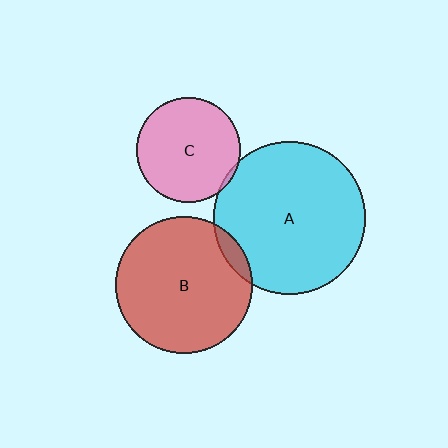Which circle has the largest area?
Circle A (cyan).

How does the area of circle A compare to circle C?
Approximately 2.1 times.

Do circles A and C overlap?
Yes.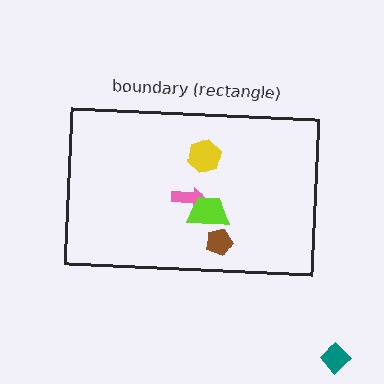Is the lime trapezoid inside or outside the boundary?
Inside.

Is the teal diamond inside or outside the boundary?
Outside.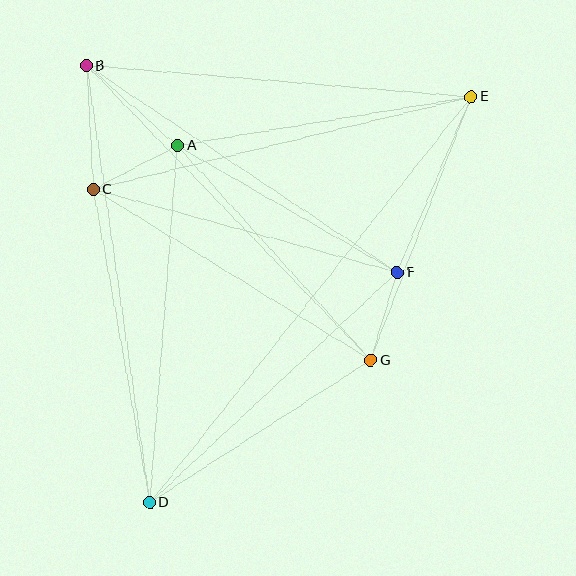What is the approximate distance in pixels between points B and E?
The distance between B and E is approximately 386 pixels.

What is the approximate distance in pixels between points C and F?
The distance between C and F is approximately 315 pixels.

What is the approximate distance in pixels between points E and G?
The distance between E and G is approximately 282 pixels.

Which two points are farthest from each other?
Points D and E are farthest from each other.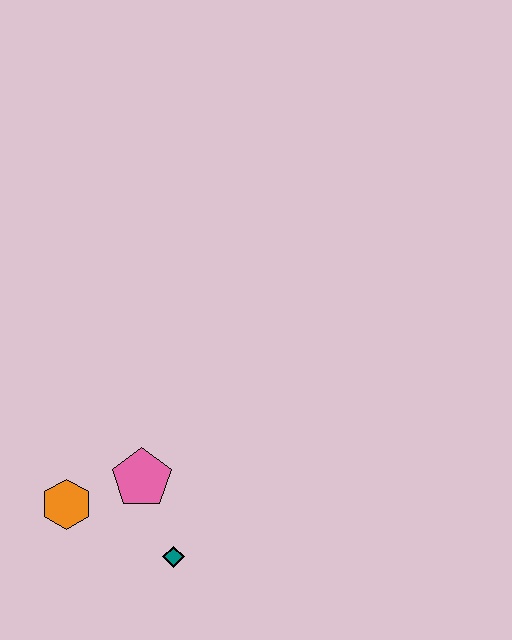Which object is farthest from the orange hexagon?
The teal diamond is farthest from the orange hexagon.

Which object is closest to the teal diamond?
The pink pentagon is closest to the teal diamond.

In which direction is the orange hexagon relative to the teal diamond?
The orange hexagon is to the left of the teal diamond.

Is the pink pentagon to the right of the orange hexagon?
Yes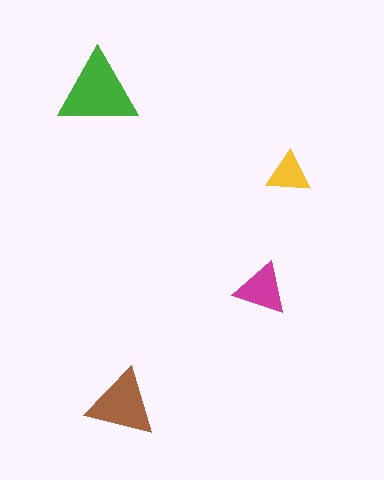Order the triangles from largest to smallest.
the green one, the brown one, the magenta one, the yellow one.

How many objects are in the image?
There are 4 objects in the image.